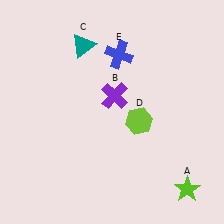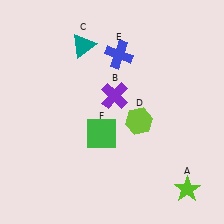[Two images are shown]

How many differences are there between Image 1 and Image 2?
There is 1 difference between the two images.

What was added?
A green square (F) was added in Image 2.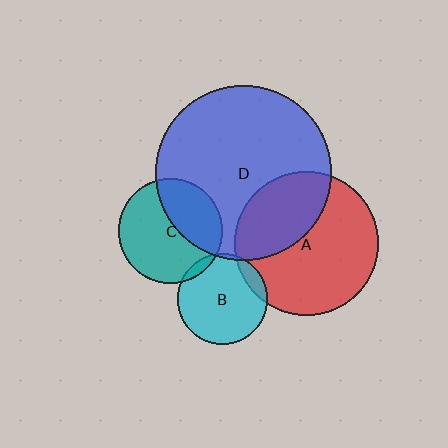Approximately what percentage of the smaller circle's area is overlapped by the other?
Approximately 5%.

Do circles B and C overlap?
Yes.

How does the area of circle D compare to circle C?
Approximately 2.8 times.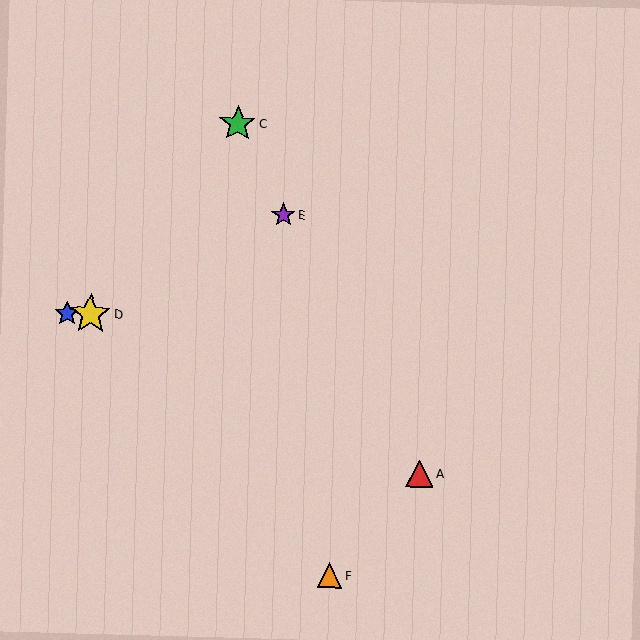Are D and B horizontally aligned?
Yes, both are at y≈314.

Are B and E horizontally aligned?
No, B is at y≈314 and E is at y≈215.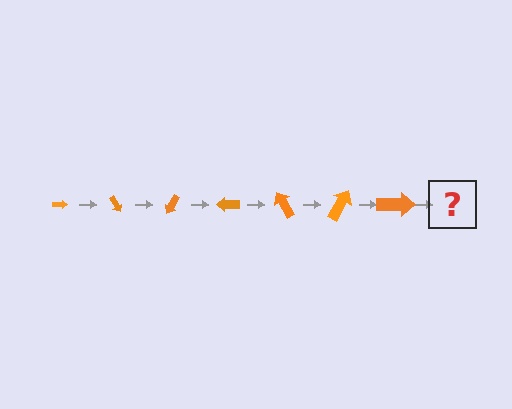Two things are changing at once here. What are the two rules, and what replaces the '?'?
The two rules are that the arrow grows larger each step and it rotates 60 degrees each step. The '?' should be an arrow, larger than the previous one and rotated 420 degrees from the start.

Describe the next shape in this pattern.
It should be an arrow, larger than the previous one and rotated 420 degrees from the start.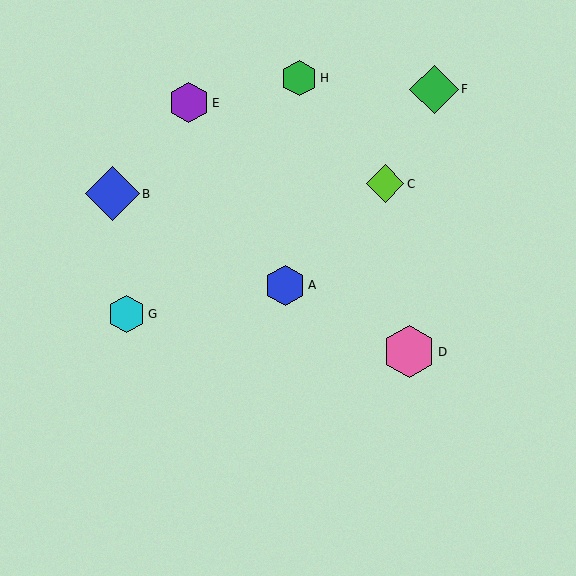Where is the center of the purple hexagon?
The center of the purple hexagon is at (189, 103).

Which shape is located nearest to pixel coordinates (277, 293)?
The blue hexagon (labeled A) at (285, 285) is nearest to that location.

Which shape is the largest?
The blue diamond (labeled B) is the largest.